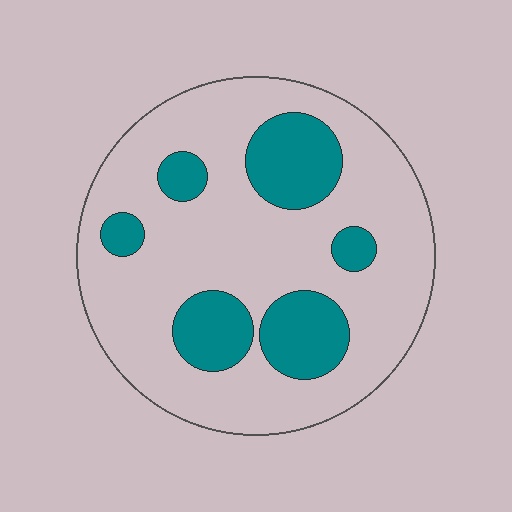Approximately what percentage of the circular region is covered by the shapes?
Approximately 25%.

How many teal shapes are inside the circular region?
6.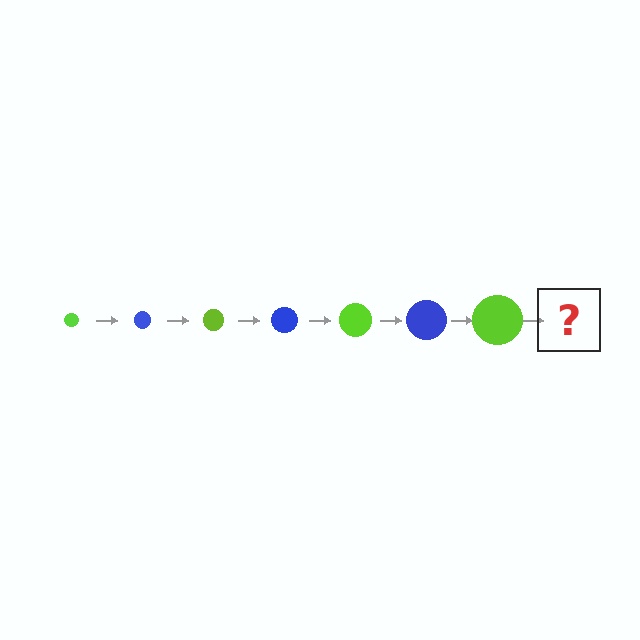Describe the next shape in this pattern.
It should be a blue circle, larger than the previous one.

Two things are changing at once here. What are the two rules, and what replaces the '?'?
The two rules are that the circle grows larger each step and the color cycles through lime and blue. The '?' should be a blue circle, larger than the previous one.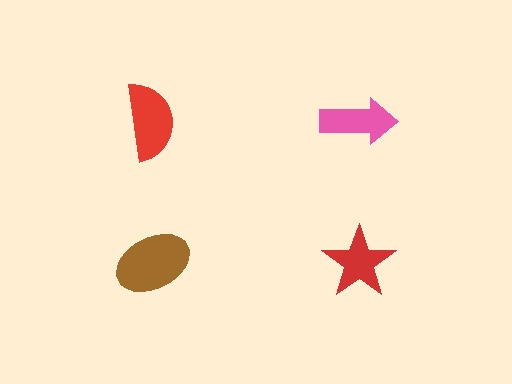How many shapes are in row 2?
2 shapes.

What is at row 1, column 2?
A pink arrow.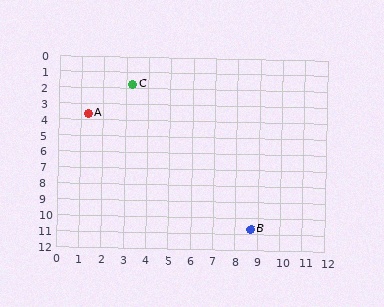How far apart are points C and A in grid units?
Points C and A are about 2.8 grid units apart.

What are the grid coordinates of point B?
Point B is at approximately (8.7, 10.7).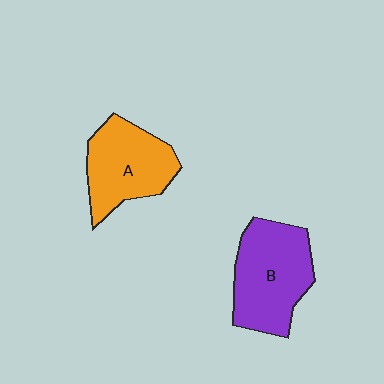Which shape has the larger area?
Shape B (purple).